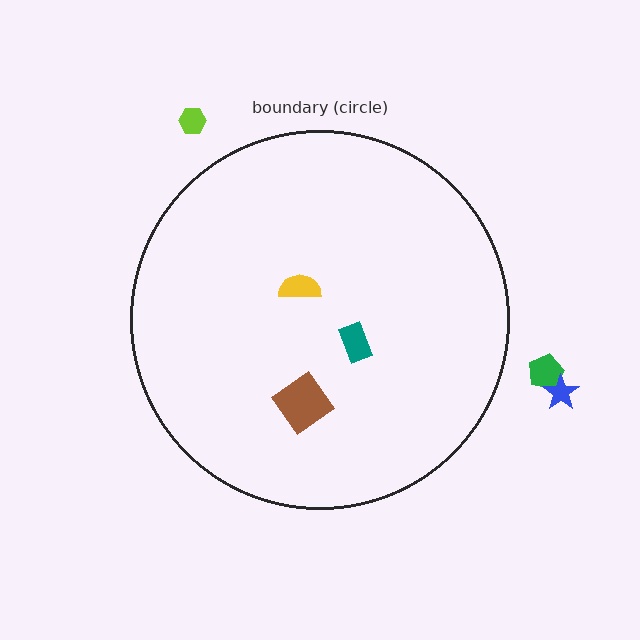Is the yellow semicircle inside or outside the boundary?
Inside.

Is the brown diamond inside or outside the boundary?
Inside.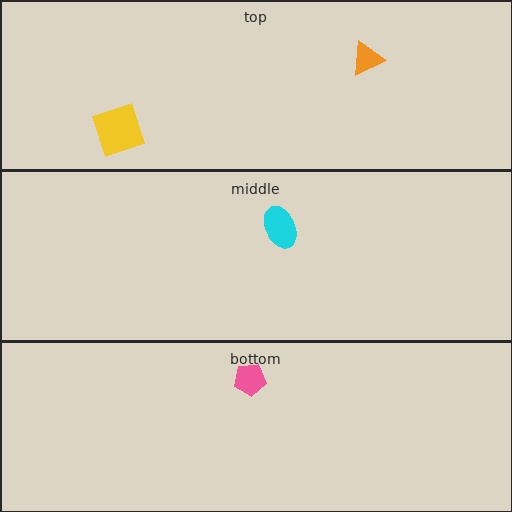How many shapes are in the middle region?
1.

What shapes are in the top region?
The yellow square, the orange triangle.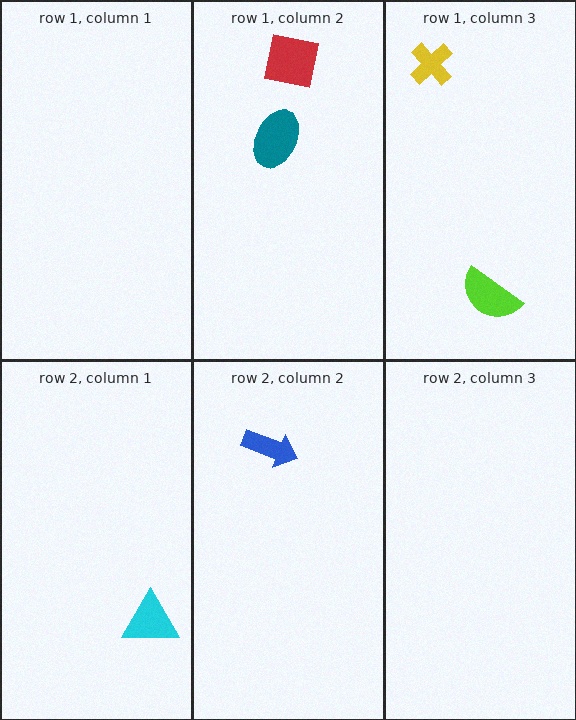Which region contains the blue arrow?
The row 2, column 2 region.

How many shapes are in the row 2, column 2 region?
1.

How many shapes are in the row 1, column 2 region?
2.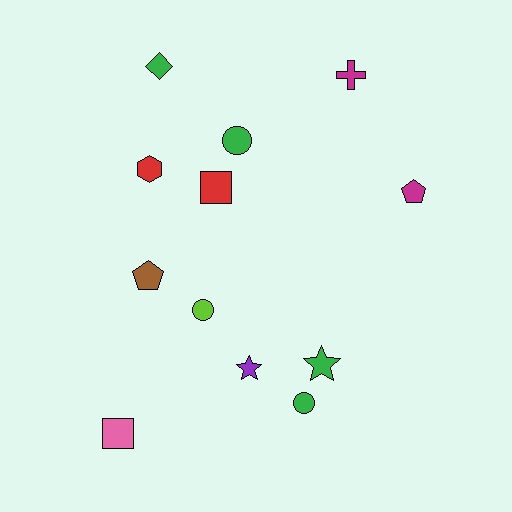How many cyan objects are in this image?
There are no cyan objects.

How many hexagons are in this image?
There is 1 hexagon.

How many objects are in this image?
There are 12 objects.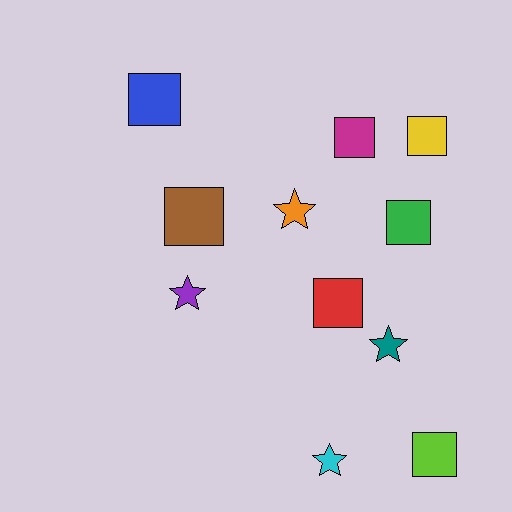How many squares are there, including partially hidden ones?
There are 7 squares.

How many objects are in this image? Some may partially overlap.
There are 11 objects.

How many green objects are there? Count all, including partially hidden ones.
There is 1 green object.